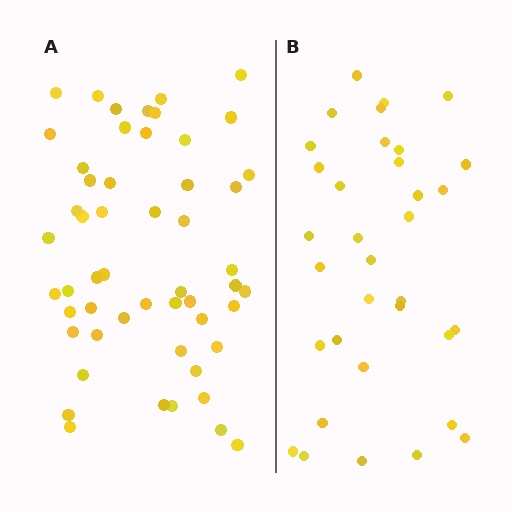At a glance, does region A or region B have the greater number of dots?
Region A (the left region) has more dots.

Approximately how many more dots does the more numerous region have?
Region A has approximately 20 more dots than region B.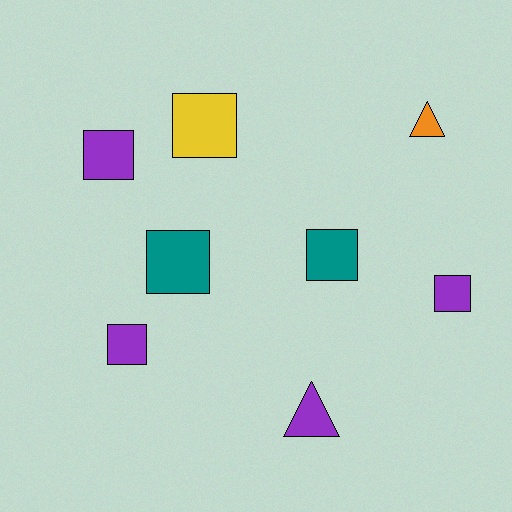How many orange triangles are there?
There is 1 orange triangle.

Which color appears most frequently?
Purple, with 4 objects.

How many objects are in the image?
There are 8 objects.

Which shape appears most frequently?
Square, with 6 objects.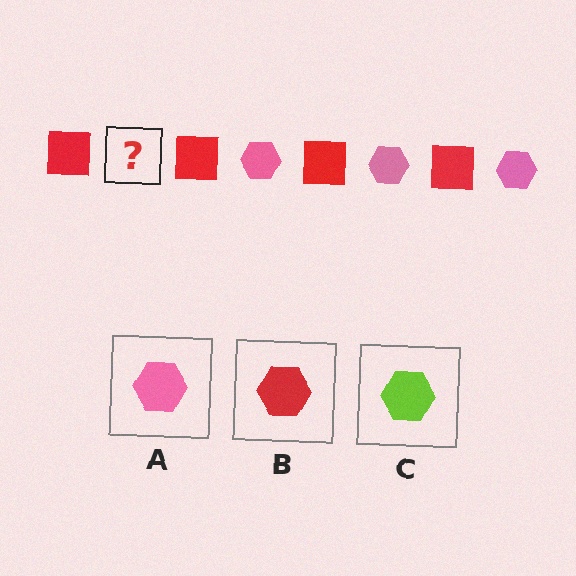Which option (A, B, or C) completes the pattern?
A.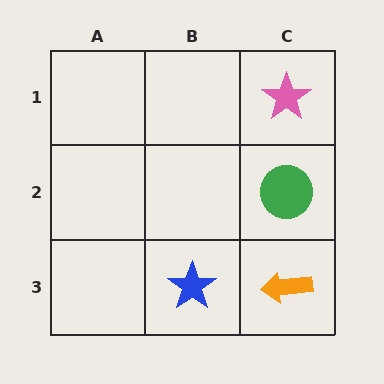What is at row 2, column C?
A green circle.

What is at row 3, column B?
A blue star.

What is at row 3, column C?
An orange arrow.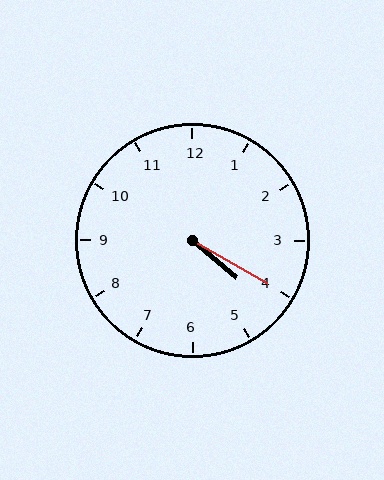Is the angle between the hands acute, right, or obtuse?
It is acute.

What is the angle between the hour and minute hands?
Approximately 10 degrees.